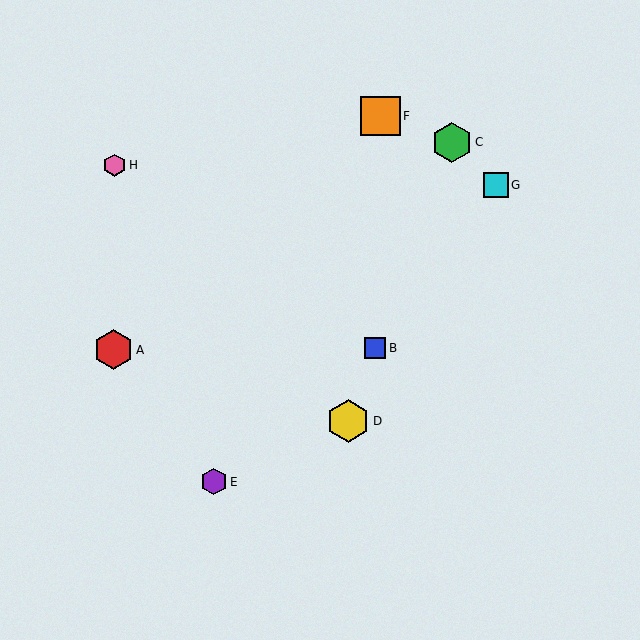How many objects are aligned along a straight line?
3 objects (B, C, D) are aligned along a straight line.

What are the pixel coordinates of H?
Object H is at (115, 165).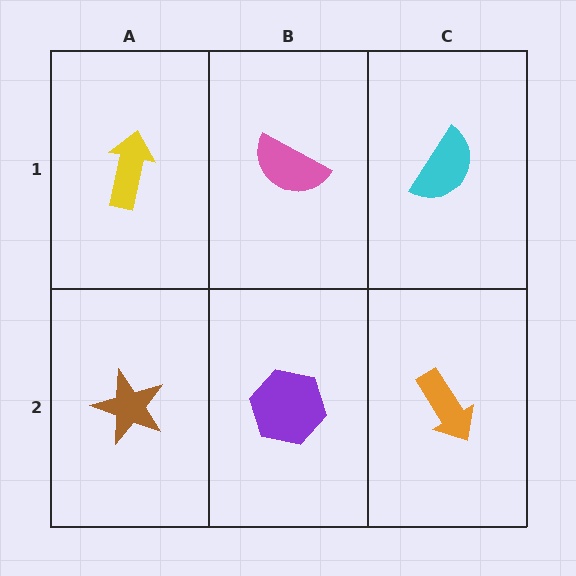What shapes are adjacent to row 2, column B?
A pink semicircle (row 1, column B), a brown star (row 2, column A), an orange arrow (row 2, column C).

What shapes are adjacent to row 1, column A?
A brown star (row 2, column A), a pink semicircle (row 1, column B).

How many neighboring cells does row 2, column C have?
2.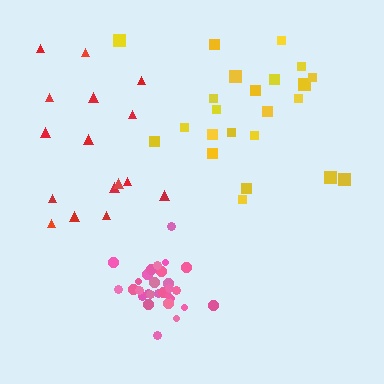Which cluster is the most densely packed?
Pink.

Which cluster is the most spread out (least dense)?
Red.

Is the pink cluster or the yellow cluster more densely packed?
Pink.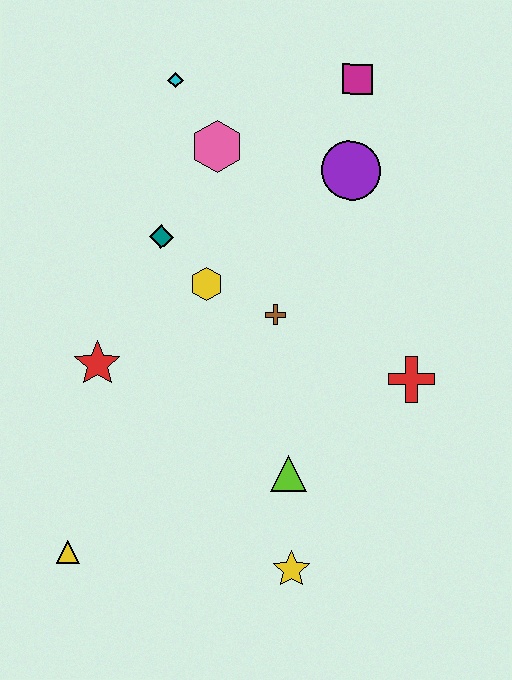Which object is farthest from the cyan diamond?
The yellow star is farthest from the cyan diamond.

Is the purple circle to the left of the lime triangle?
No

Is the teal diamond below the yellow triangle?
No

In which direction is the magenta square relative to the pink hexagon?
The magenta square is to the right of the pink hexagon.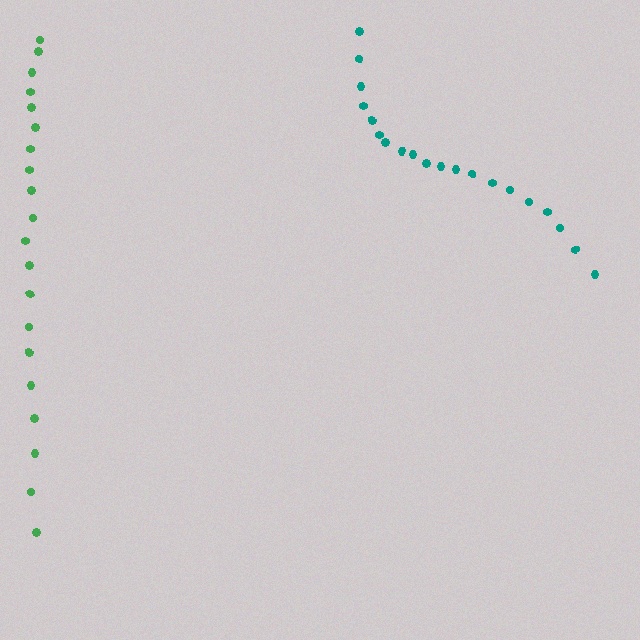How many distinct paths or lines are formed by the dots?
There are 2 distinct paths.